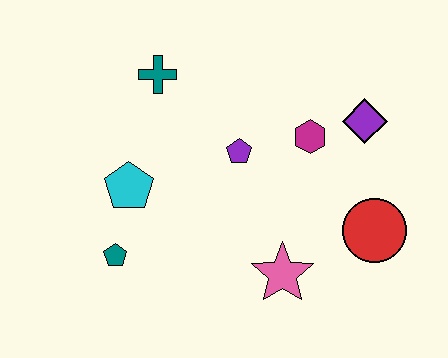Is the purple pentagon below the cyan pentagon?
No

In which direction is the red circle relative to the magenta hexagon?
The red circle is below the magenta hexagon.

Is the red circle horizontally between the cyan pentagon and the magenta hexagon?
No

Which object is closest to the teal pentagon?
The cyan pentagon is closest to the teal pentagon.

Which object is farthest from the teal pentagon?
The purple diamond is farthest from the teal pentagon.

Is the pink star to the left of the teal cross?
No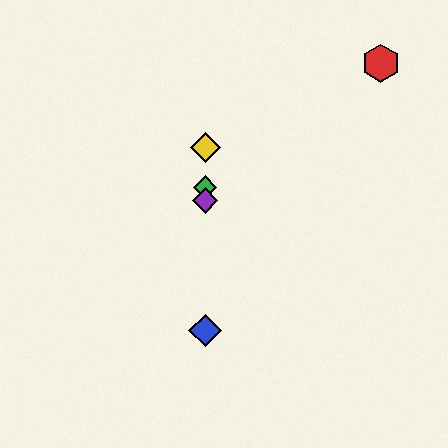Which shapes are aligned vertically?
The blue diamond, the green diamond, the yellow diamond, the purple diamond are aligned vertically.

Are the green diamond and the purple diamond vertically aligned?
Yes, both are at x≈205.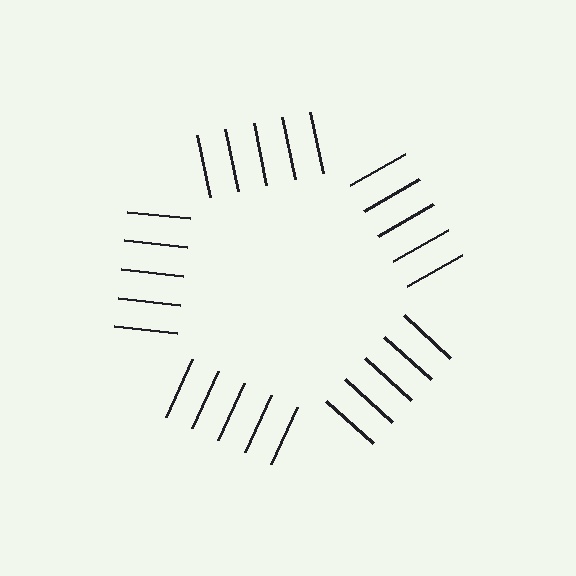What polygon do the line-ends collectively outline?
An illusory pentagon — the line segments terminate on its edges but no continuous stroke is drawn.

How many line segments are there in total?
25 — 5 along each of the 5 edges.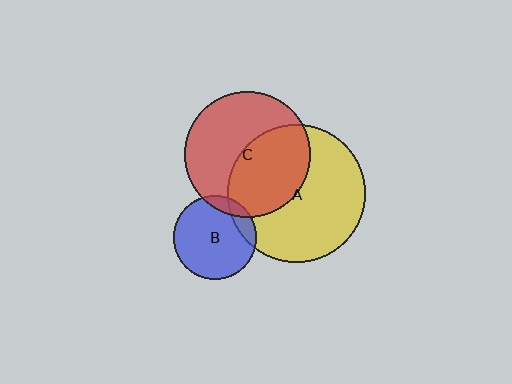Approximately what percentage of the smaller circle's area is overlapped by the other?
Approximately 45%.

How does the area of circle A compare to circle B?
Approximately 2.7 times.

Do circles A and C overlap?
Yes.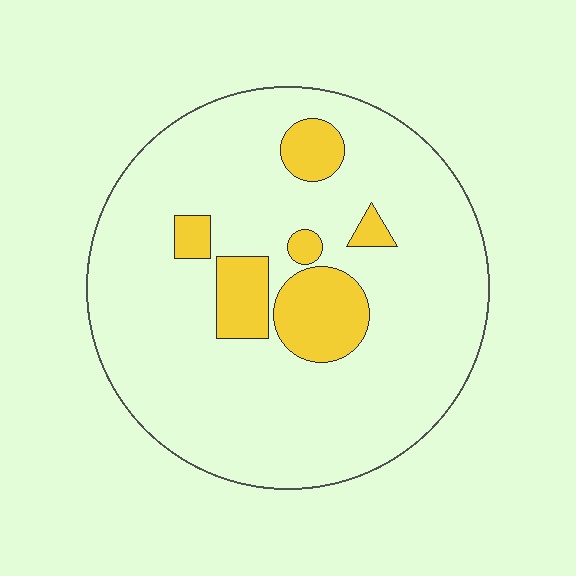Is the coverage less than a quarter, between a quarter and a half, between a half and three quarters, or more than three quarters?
Less than a quarter.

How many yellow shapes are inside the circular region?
6.